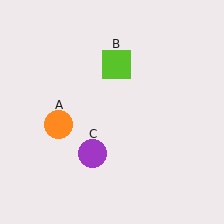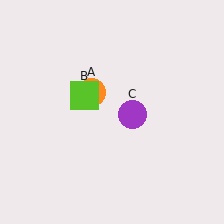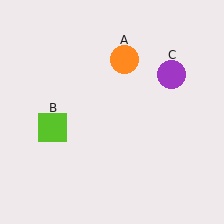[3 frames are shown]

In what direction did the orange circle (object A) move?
The orange circle (object A) moved up and to the right.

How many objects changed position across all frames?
3 objects changed position: orange circle (object A), lime square (object B), purple circle (object C).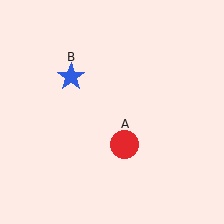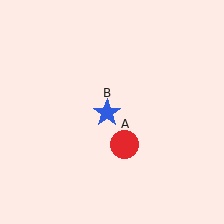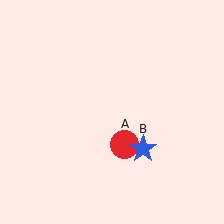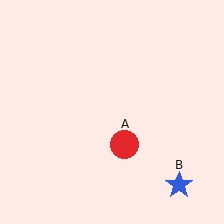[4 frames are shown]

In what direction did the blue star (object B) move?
The blue star (object B) moved down and to the right.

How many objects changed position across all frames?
1 object changed position: blue star (object B).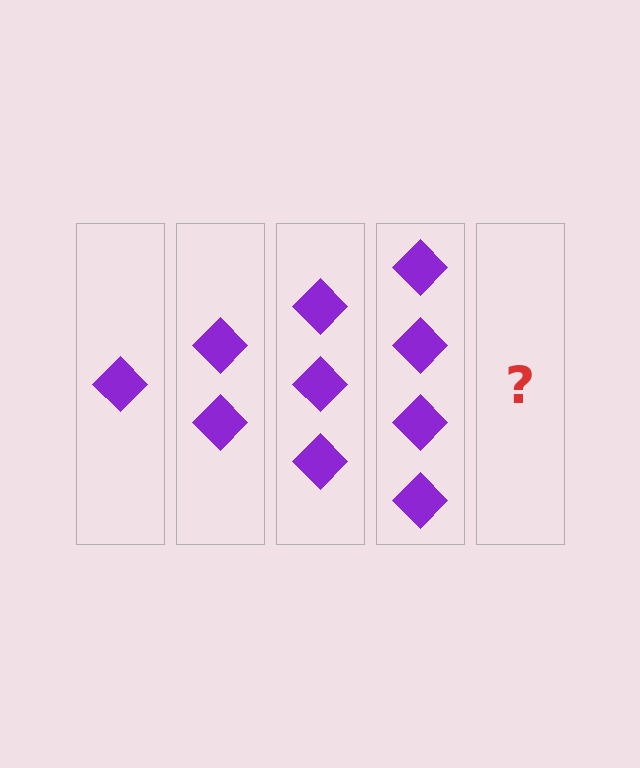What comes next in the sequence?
The next element should be 5 diamonds.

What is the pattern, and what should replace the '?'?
The pattern is that each step adds one more diamond. The '?' should be 5 diamonds.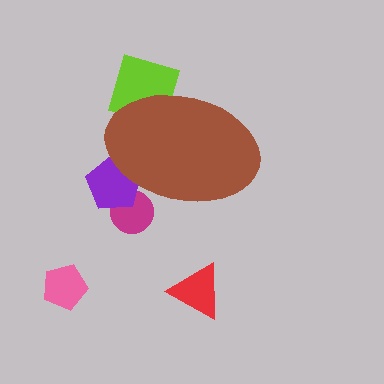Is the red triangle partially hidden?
No, the red triangle is fully visible.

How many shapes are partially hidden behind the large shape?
3 shapes are partially hidden.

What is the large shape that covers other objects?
A brown ellipse.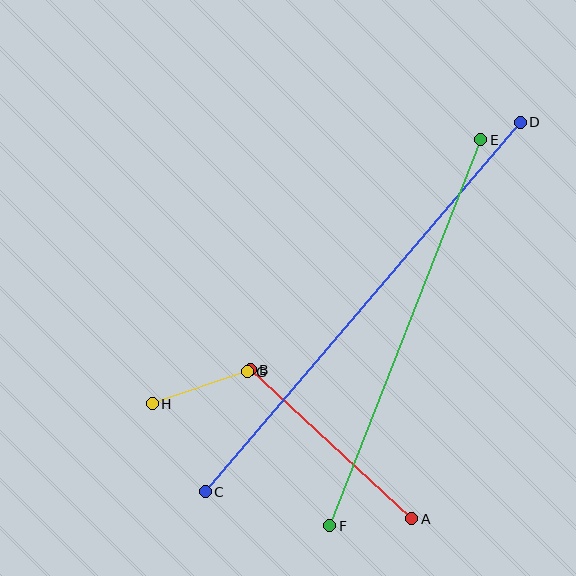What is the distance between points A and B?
The distance is approximately 220 pixels.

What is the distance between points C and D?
The distance is approximately 485 pixels.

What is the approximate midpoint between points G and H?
The midpoint is at approximately (200, 388) pixels.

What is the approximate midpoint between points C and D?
The midpoint is at approximately (363, 307) pixels.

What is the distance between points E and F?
The distance is approximately 415 pixels.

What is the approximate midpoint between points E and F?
The midpoint is at approximately (405, 333) pixels.